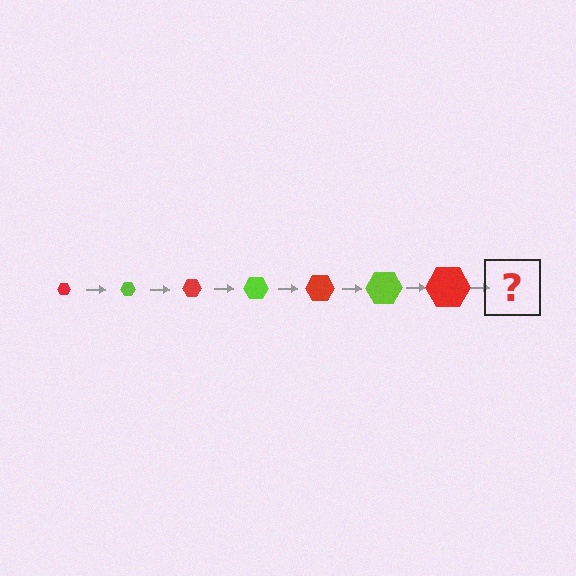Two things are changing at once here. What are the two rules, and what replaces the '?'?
The two rules are that the hexagon grows larger each step and the color cycles through red and lime. The '?' should be a lime hexagon, larger than the previous one.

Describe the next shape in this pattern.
It should be a lime hexagon, larger than the previous one.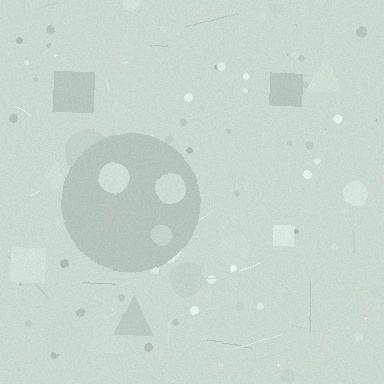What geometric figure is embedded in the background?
A circle is embedded in the background.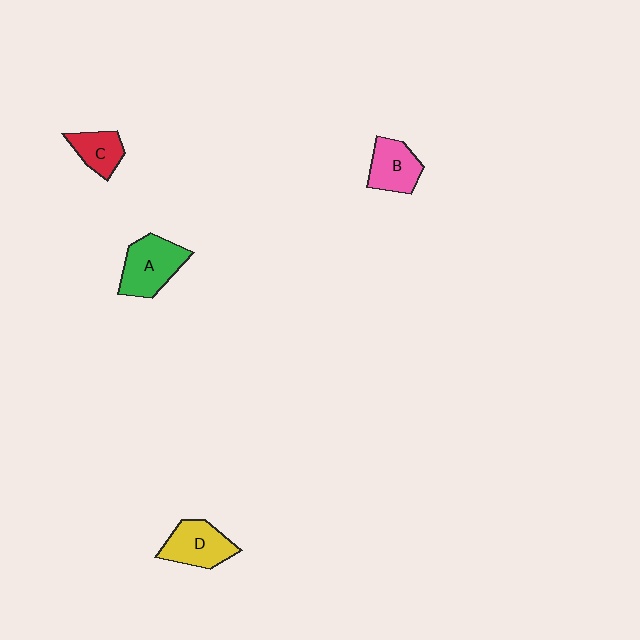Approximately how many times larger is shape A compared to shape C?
Approximately 1.6 times.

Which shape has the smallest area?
Shape C (red).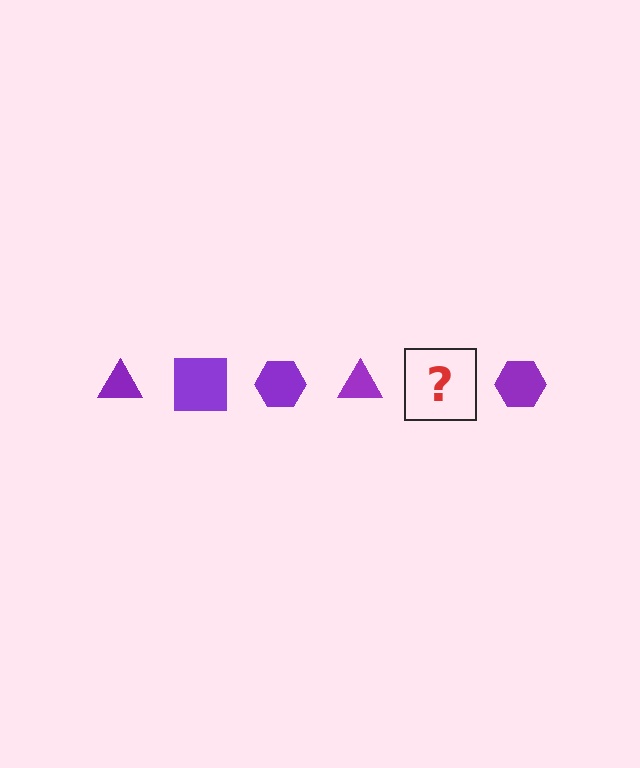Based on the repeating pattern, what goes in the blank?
The blank should be a purple square.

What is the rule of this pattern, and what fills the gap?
The rule is that the pattern cycles through triangle, square, hexagon shapes in purple. The gap should be filled with a purple square.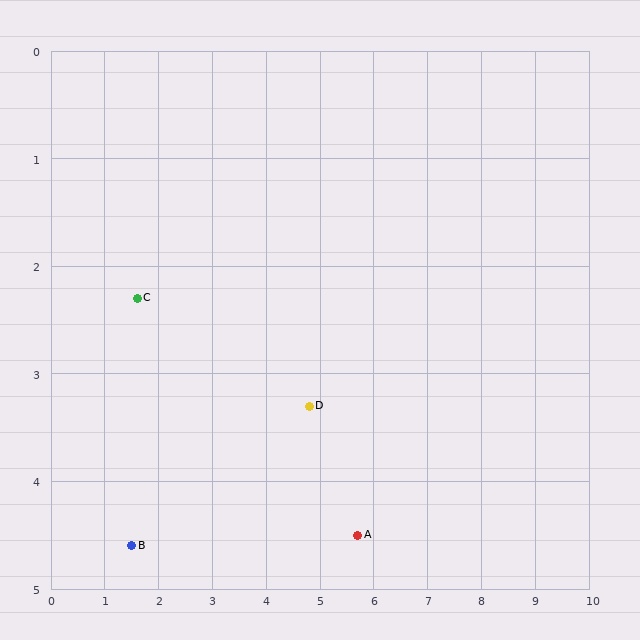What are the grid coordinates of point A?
Point A is at approximately (5.7, 4.5).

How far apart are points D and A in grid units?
Points D and A are about 1.5 grid units apart.